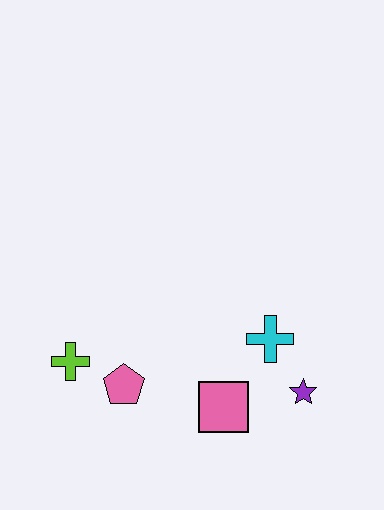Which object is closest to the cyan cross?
The purple star is closest to the cyan cross.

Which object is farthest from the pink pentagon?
The purple star is farthest from the pink pentagon.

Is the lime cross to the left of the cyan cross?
Yes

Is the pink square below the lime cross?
Yes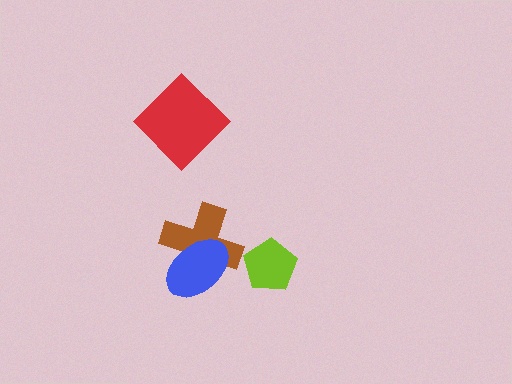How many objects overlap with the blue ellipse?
1 object overlaps with the blue ellipse.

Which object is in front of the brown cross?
The blue ellipse is in front of the brown cross.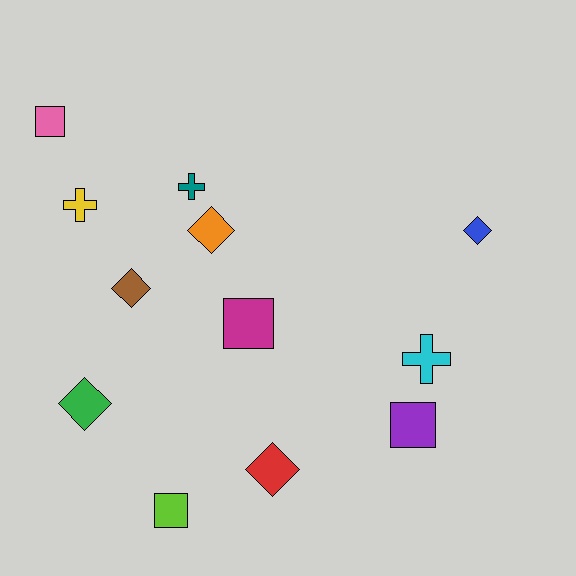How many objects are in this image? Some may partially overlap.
There are 12 objects.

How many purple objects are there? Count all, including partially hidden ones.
There is 1 purple object.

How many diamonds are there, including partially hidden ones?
There are 5 diamonds.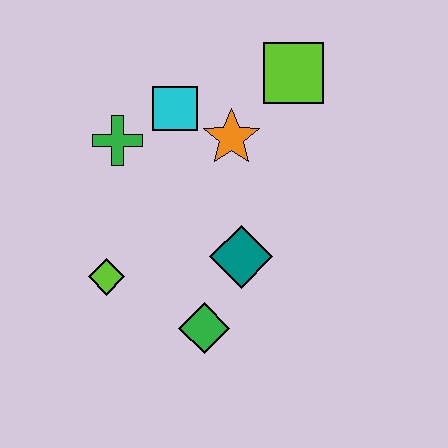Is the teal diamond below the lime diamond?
No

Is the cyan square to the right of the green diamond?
No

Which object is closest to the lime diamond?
The green diamond is closest to the lime diamond.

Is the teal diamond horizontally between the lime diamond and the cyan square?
No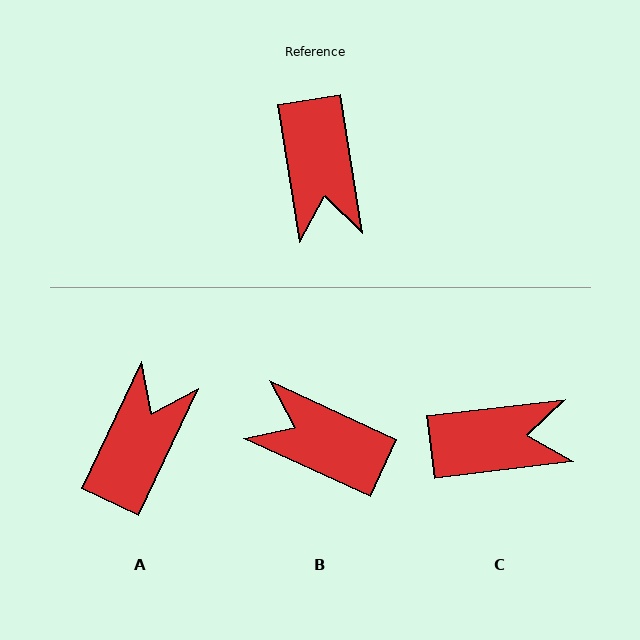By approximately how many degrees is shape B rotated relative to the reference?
Approximately 124 degrees clockwise.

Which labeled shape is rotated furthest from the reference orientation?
A, about 146 degrees away.